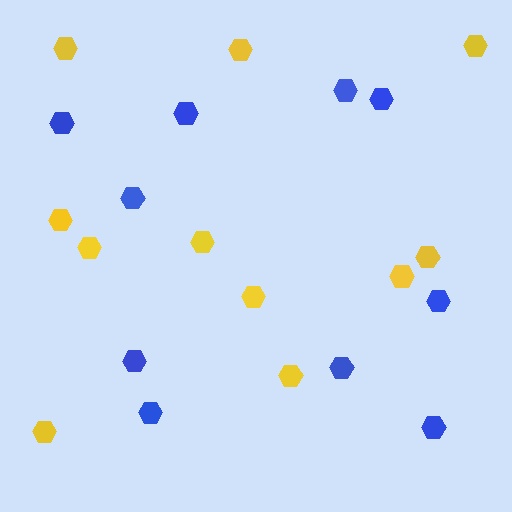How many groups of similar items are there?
There are 2 groups: one group of yellow hexagons (11) and one group of blue hexagons (10).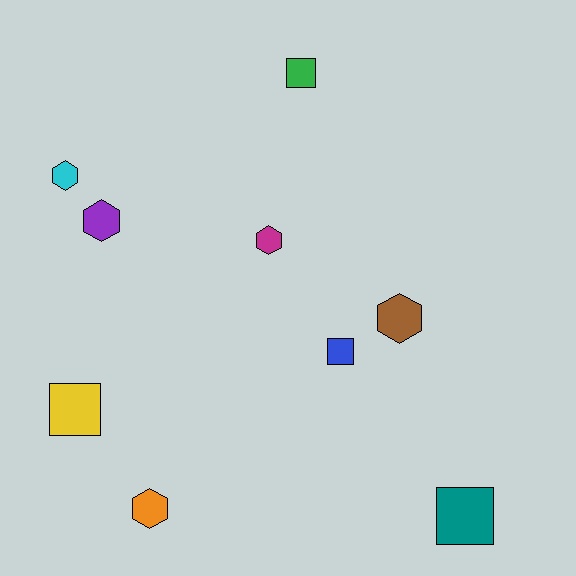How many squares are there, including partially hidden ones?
There are 4 squares.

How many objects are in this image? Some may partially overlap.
There are 9 objects.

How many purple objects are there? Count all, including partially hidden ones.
There is 1 purple object.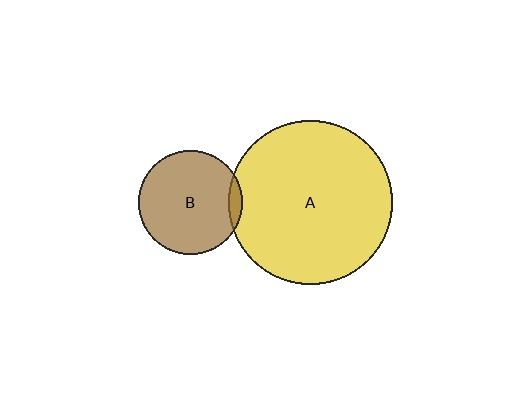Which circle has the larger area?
Circle A (yellow).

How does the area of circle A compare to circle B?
Approximately 2.4 times.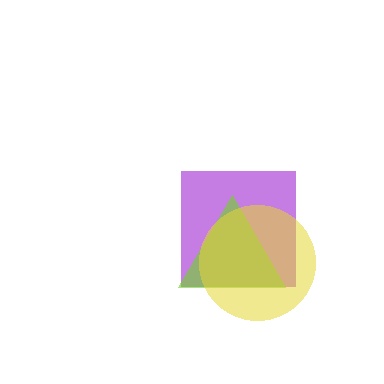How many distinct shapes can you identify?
There are 3 distinct shapes: a purple square, a lime triangle, a yellow circle.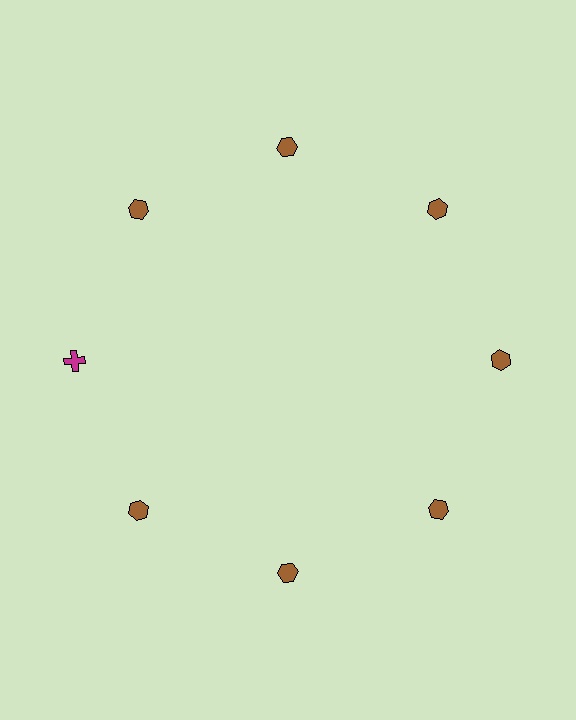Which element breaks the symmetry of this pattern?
The magenta cross at roughly the 9 o'clock position breaks the symmetry. All other shapes are brown hexagons.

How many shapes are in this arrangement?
There are 8 shapes arranged in a ring pattern.